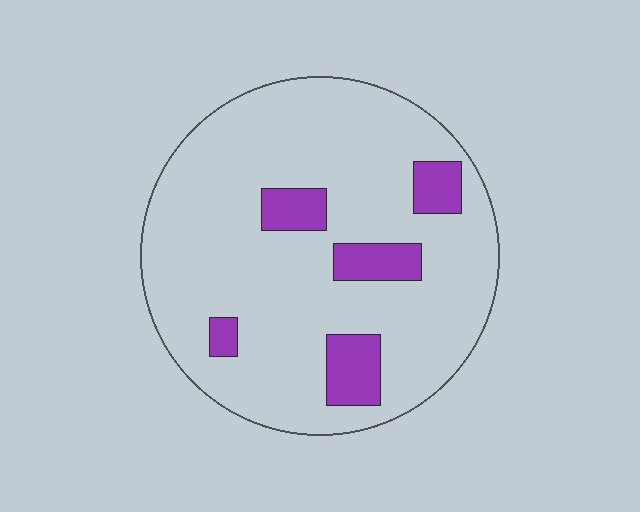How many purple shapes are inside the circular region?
5.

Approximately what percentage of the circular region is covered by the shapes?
Approximately 15%.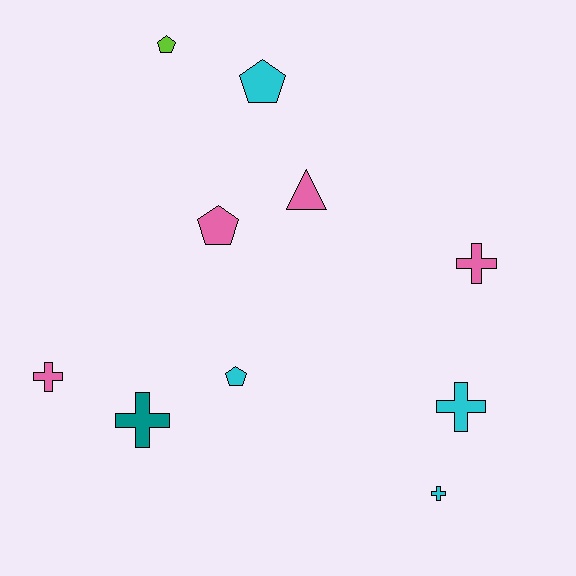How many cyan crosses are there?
There are 2 cyan crosses.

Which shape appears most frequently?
Cross, with 5 objects.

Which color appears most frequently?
Cyan, with 4 objects.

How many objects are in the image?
There are 10 objects.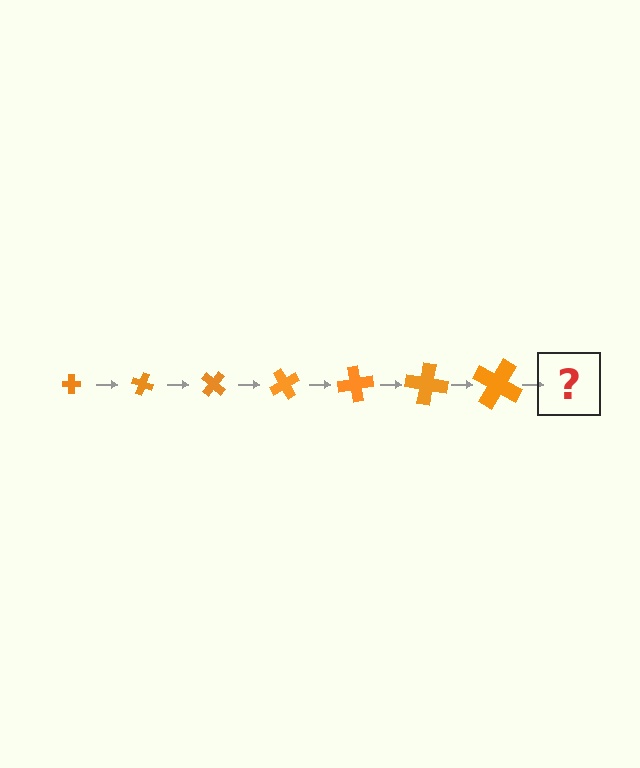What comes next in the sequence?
The next element should be a cross, larger than the previous one and rotated 140 degrees from the start.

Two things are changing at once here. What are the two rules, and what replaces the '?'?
The two rules are that the cross grows larger each step and it rotates 20 degrees each step. The '?' should be a cross, larger than the previous one and rotated 140 degrees from the start.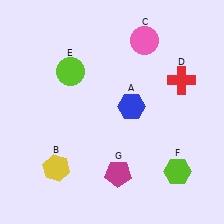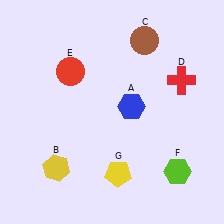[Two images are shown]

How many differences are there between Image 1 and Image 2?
There are 3 differences between the two images.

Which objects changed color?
C changed from pink to brown. E changed from lime to red. G changed from magenta to yellow.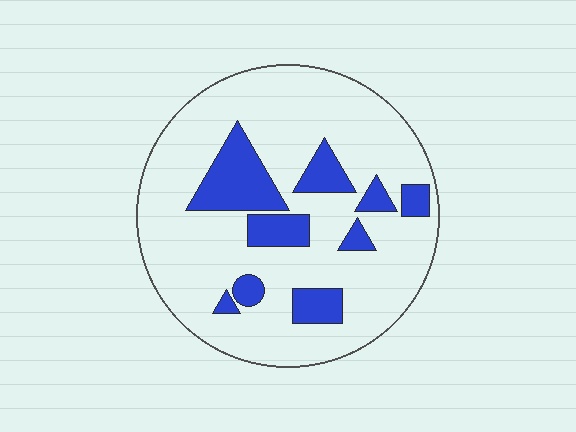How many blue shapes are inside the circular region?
9.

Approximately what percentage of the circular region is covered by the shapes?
Approximately 20%.